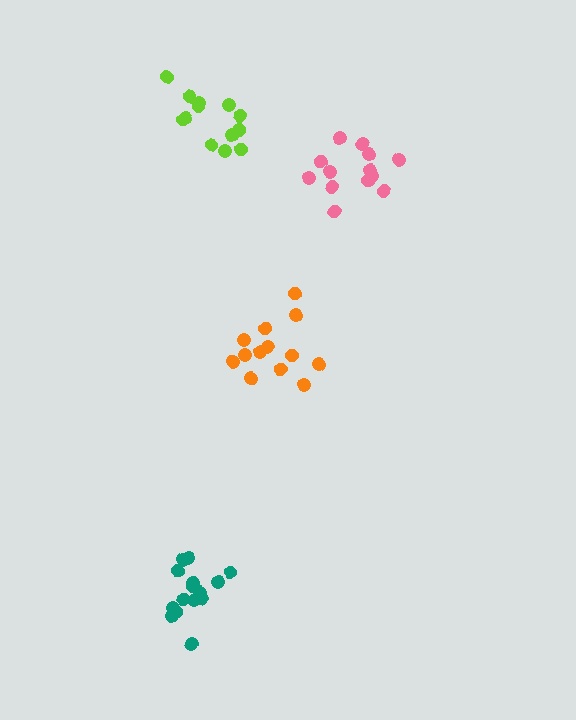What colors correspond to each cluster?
The clusters are colored: pink, lime, teal, orange.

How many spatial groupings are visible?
There are 4 spatial groupings.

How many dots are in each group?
Group 1: 13 dots, Group 2: 13 dots, Group 3: 15 dots, Group 4: 13 dots (54 total).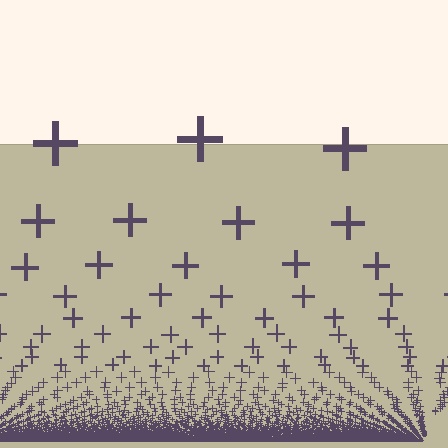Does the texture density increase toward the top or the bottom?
Density increases toward the bottom.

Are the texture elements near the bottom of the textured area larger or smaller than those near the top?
Smaller. The gradient is inverted — elements near the bottom are smaller and denser.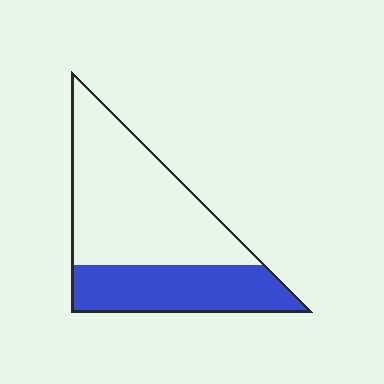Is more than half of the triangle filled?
No.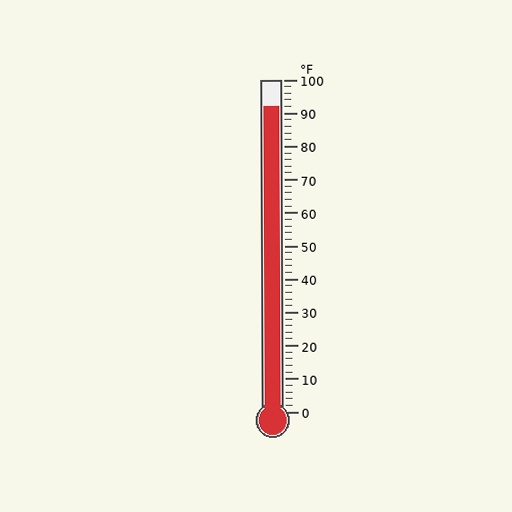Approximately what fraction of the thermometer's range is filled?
The thermometer is filled to approximately 90% of its range.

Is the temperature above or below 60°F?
The temperature is above 60°F.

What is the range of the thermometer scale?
The thermometer scale ranges from 0°F to 100°F.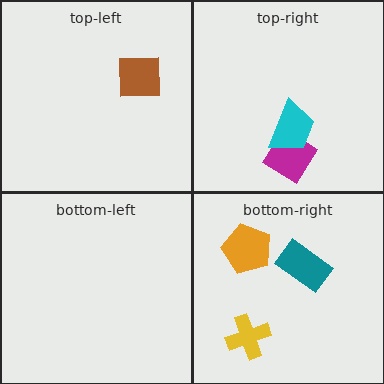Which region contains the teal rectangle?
The bottom-right region.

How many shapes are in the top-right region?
2.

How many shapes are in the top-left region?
1.